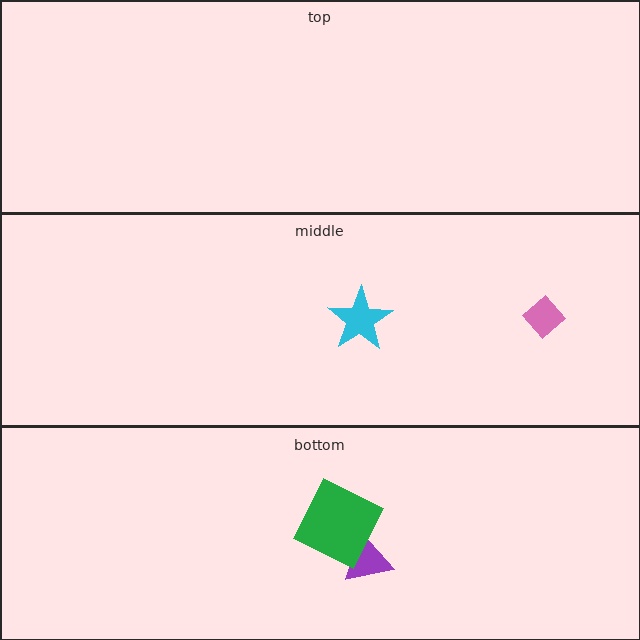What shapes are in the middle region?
The pink diamond, the cyan star.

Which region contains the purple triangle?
The bottom region.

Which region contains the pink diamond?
The middle region.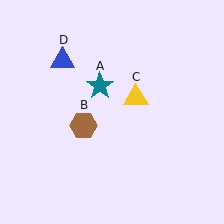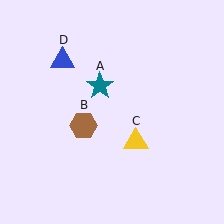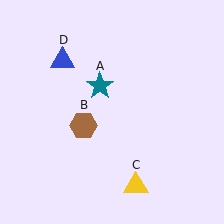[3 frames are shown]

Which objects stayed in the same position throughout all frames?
Teal star (object A) and brown hexagon (object B) and blue triangle (object D) remained stationary.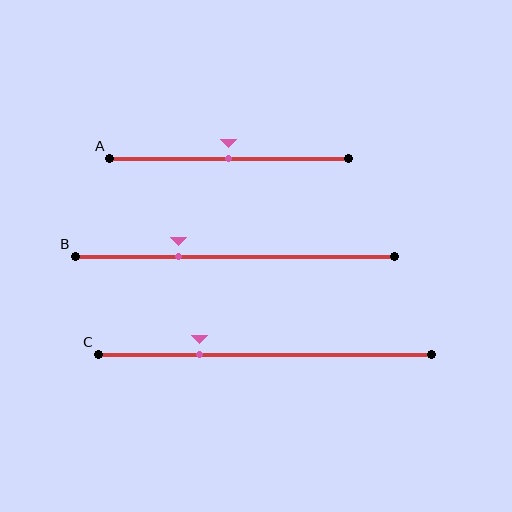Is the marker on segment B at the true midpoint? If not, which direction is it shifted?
No, the marker on segment B is shifted to the left by about 18% of the segment length.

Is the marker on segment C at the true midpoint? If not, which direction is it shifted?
No, the marker on segment C is shifted to the left by about 19% of the segment length.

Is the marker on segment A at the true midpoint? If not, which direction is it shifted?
Yes, the marker on segment A is at the true midpoint.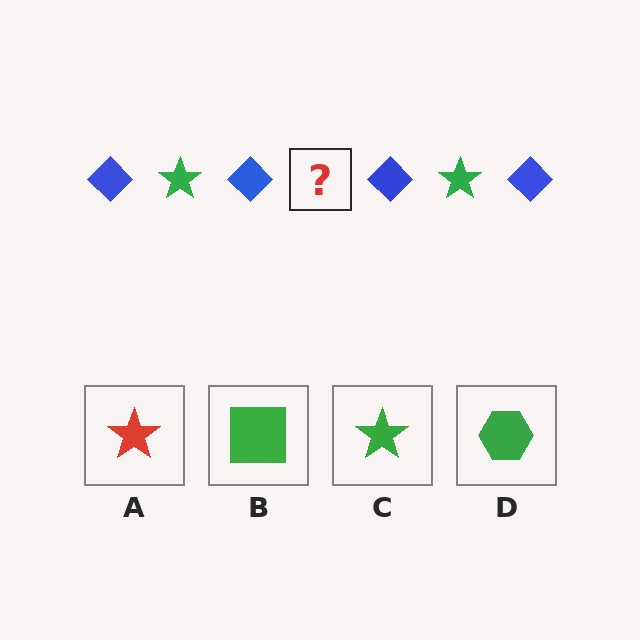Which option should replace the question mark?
Option C.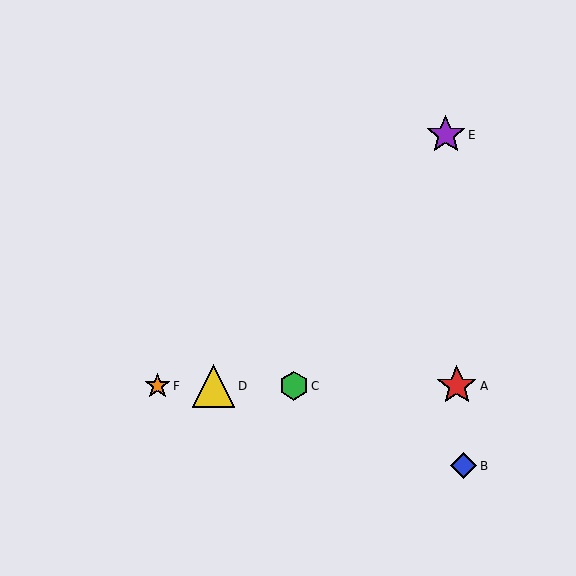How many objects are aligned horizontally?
4 objects (A, C, D, F) are aligned horizontally.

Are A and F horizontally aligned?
Yes, both are at y≈386.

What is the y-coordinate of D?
Object D is at y≈386.